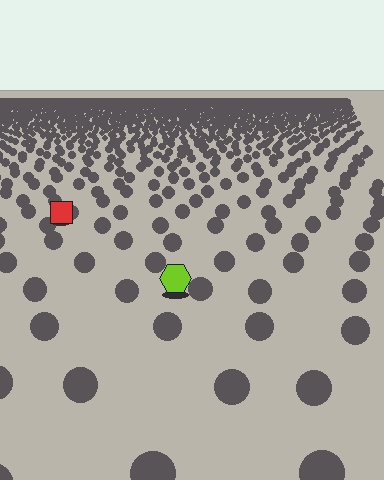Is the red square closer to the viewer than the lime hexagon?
No. The lime hexagon is closer — you can tell from the texture gradient: the ground texture is coarser near it.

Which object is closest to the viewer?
The lime hexagon is closest. The texture marks near it are larger and more spread out.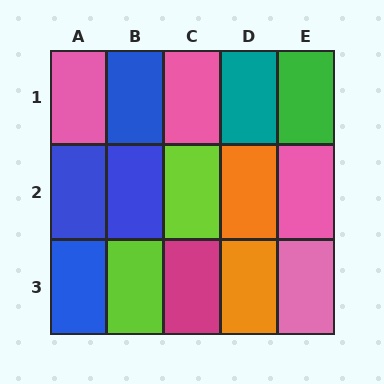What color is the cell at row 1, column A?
Pink.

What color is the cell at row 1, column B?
Blue.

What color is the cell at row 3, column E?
Pink.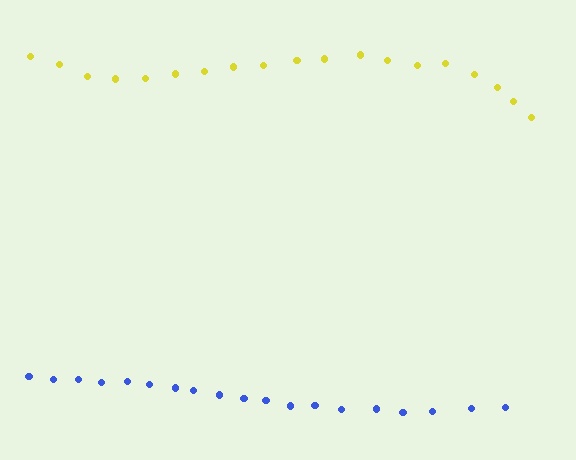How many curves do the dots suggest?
There are 2 distinct paths.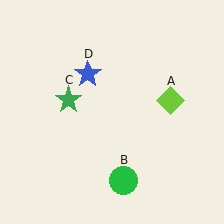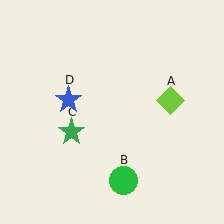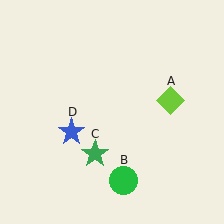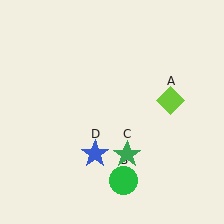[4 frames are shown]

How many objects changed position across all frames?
2 objects changed position: green star (object C), blue star (object D).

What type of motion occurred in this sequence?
The green star (object C), blue star (object D) rotated counterclockwise around the center of the scene.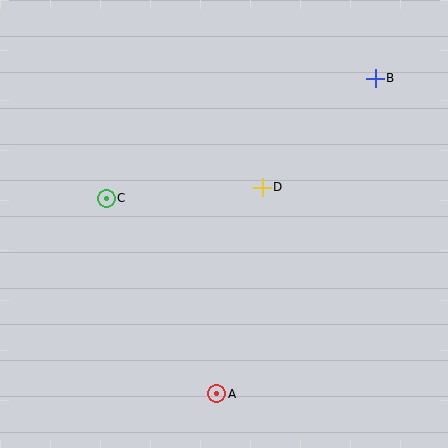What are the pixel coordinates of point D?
Point D is at (262, 187).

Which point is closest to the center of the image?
Point D at (262, 187) is closest to the center.